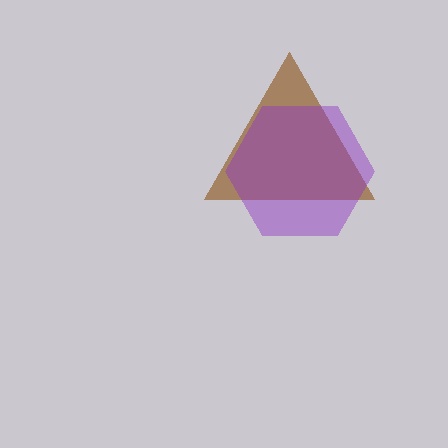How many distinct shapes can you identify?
There are 2 distinct shapes: a brown triangle, a purple hexagon.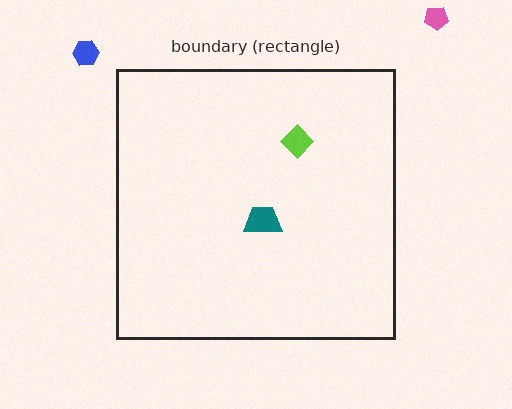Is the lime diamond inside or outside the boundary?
Inside.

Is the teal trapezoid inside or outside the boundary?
Inside.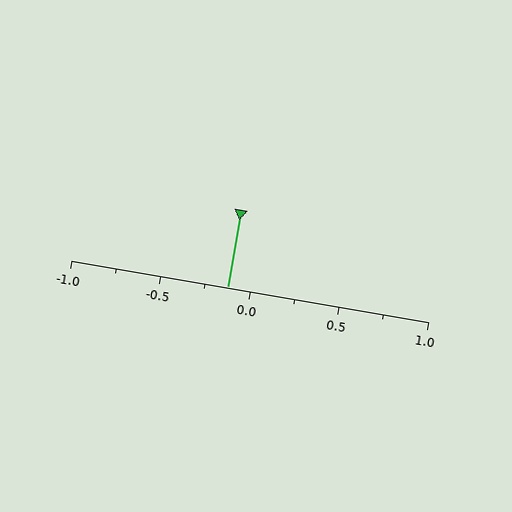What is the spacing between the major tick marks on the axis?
The major ticks are spaced 0.5 apart.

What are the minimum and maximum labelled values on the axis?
The axis runs from -1.0 to 1.0.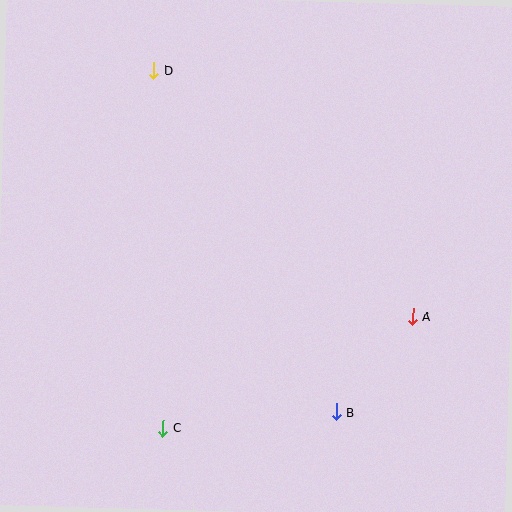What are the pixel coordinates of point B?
Point B is at (336, 412).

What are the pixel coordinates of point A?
Point A is at (413, 317).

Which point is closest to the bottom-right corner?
Point B is closest to the bottom-right corner.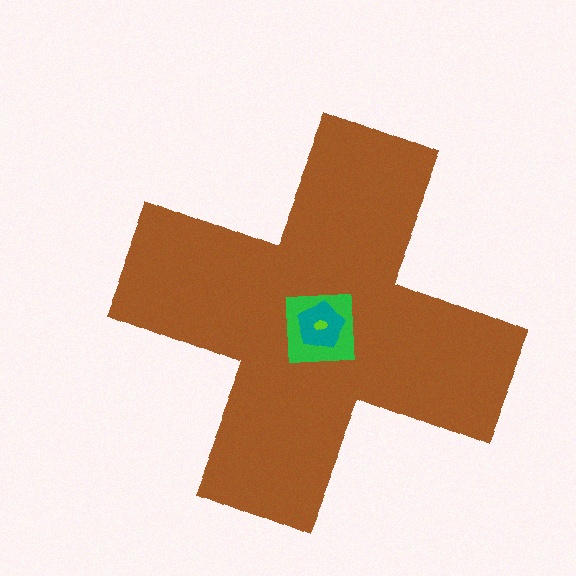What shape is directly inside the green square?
The teal pentagon.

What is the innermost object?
The lime ellipse.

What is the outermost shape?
The brown cross.